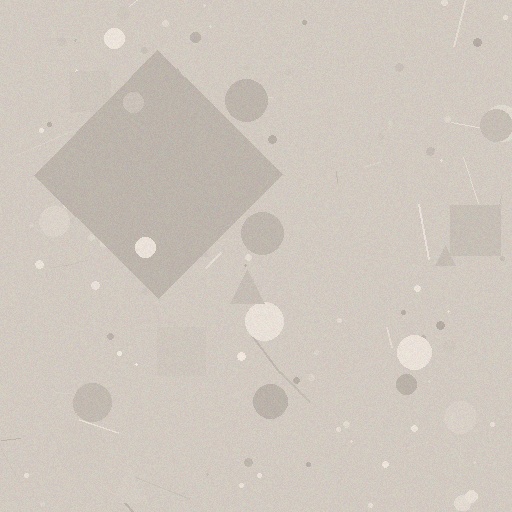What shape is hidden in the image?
A diamond is hidden in the image.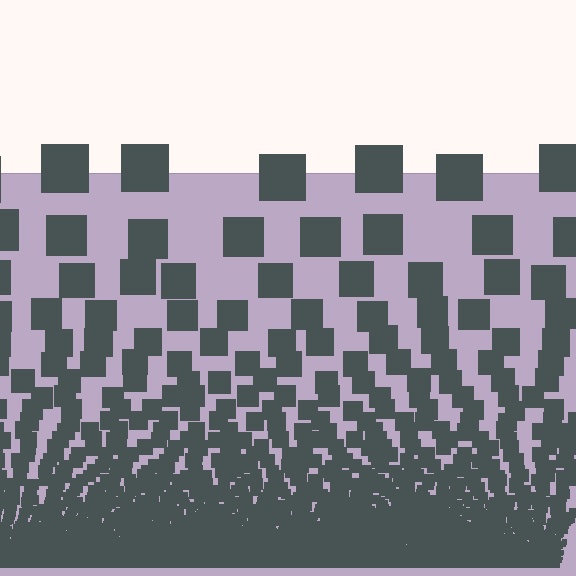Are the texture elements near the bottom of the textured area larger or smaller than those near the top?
Smaller. The gradient is inverted — elements near the bottom are smaller and denser.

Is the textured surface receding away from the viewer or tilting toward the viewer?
The surface appears to tilt toward the viewer. Texture elements get larger and sparser toward the top.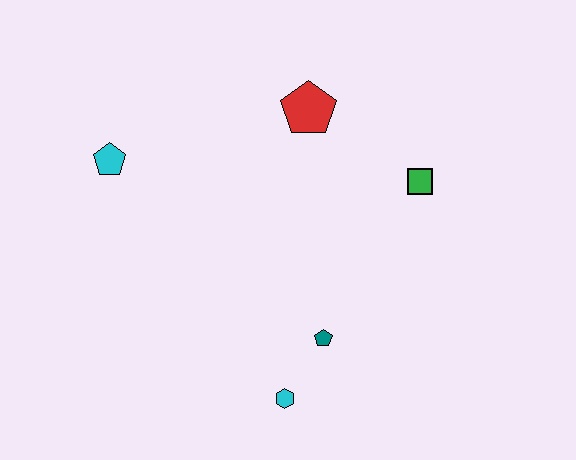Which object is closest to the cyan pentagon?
The red pentagon is closest to the cyan pentagon.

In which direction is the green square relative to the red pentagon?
The green square is to the right of the red pentagon.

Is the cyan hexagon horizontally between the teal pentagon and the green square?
No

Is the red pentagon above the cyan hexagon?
Yes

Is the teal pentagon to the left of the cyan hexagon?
No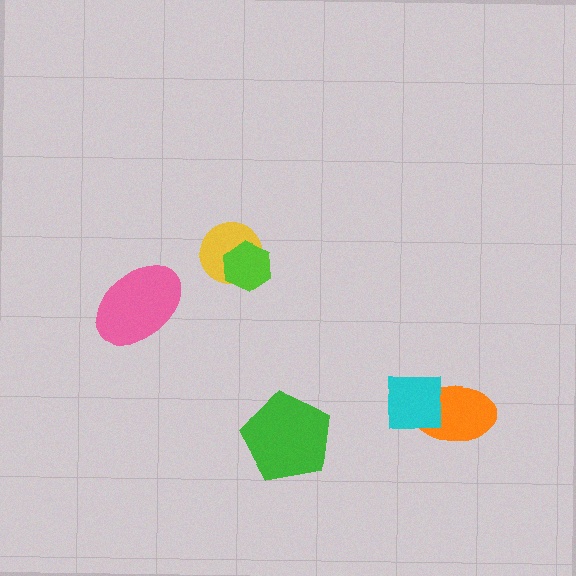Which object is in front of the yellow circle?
The lime hexagon is in front of the yellow circle.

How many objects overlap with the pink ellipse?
0 objects overlap with the pink ellipse.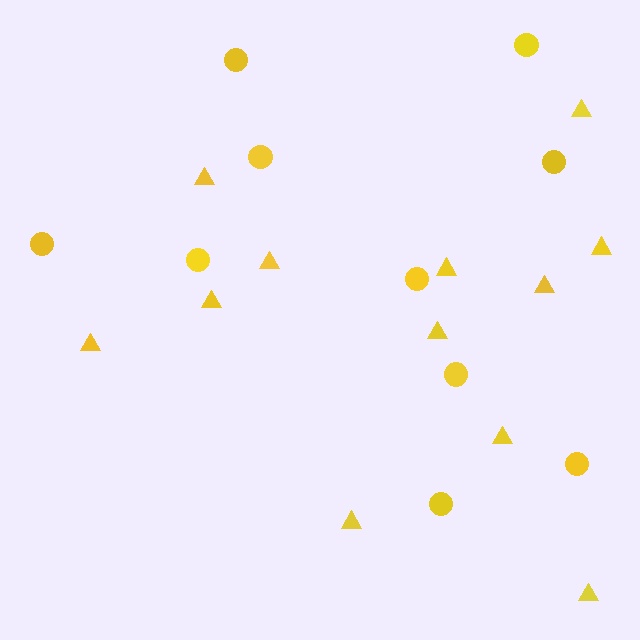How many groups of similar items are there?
There are 2 groups: one group of triangles (12) and one group of circles (10).